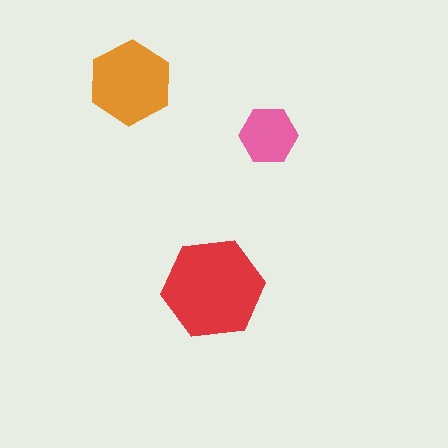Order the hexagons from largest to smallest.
the red one, the orange one, the pink one.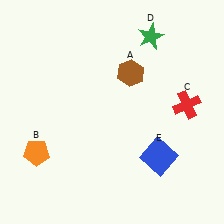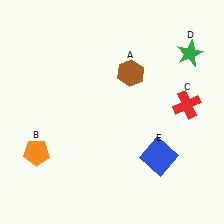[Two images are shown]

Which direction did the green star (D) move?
The green star (D) moved right.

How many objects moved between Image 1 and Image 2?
1 object moved between the two images.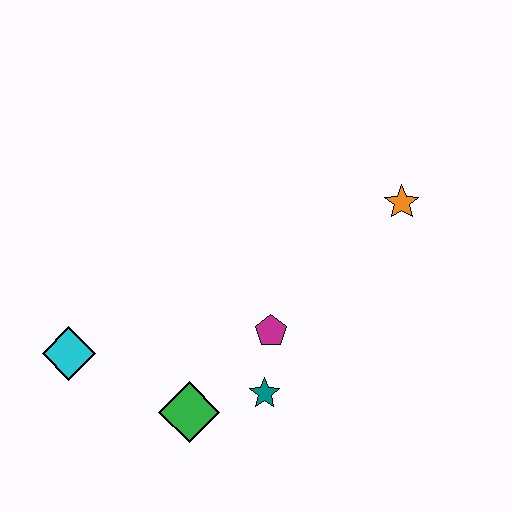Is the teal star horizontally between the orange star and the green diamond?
Yes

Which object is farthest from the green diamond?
The orange star is farthest from the green diamond.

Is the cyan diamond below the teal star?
No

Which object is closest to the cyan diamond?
The green diamond is closest to the cyan diamond.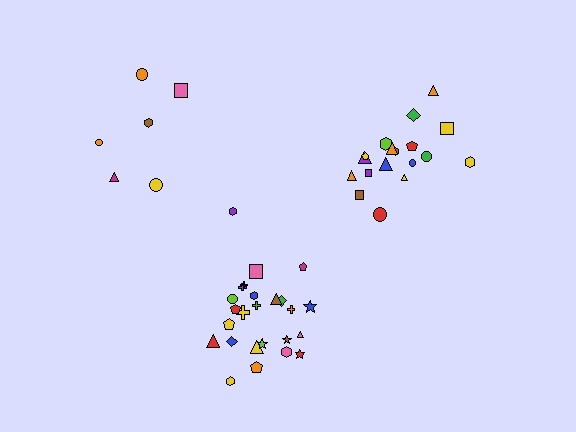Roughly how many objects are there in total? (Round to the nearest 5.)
Roughly 50 objects in total.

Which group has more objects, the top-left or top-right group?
The top-right group.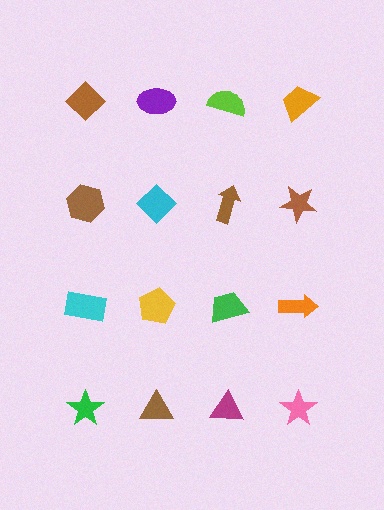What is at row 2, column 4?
A brown star.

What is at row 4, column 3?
A magenta triangle.